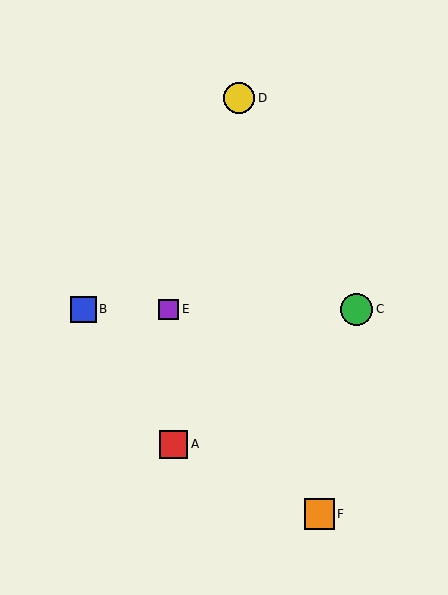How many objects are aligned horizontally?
3 objects (B, C, E) are aligned horizontally.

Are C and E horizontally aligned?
Yes, both are at y≈309.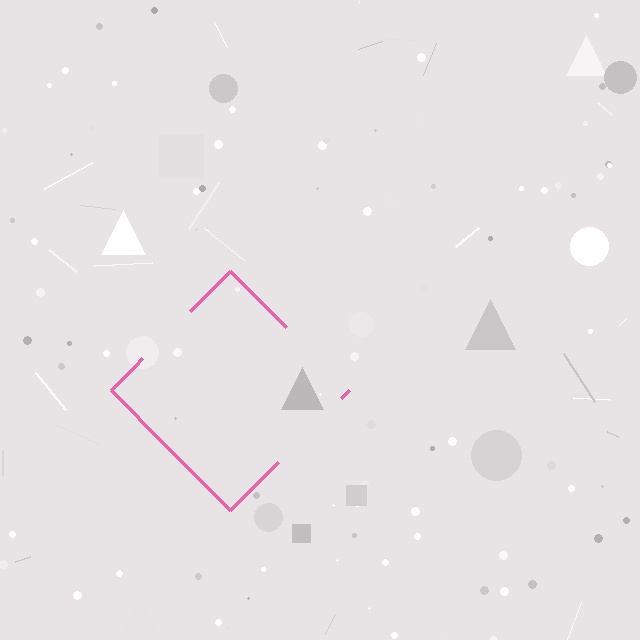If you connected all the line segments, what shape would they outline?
They would outline a diamond.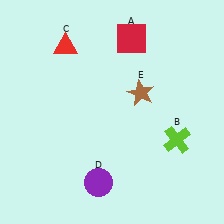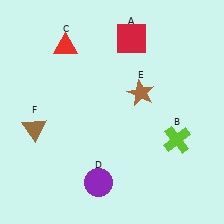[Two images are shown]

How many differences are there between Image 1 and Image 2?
There is 1 difference between the two images.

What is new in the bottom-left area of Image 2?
A brown triangle (F) was added in the bottom-left area of Image 2.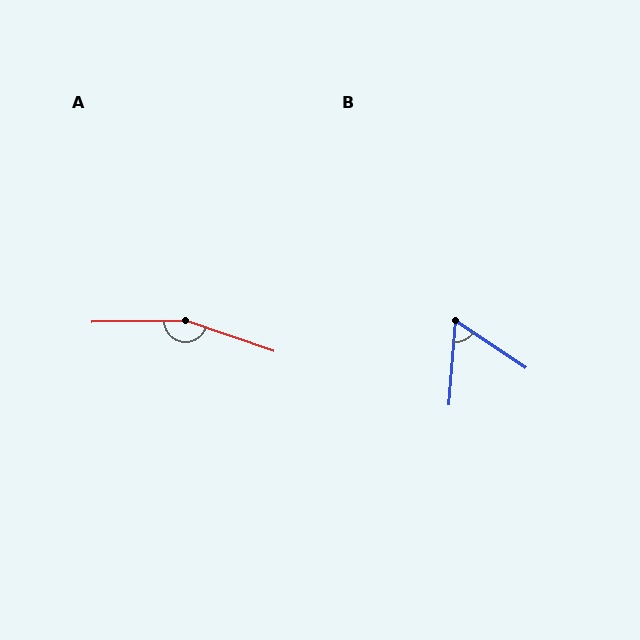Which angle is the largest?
A, at approximately 160 degrees.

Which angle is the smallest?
B, at approximately 61 degrees.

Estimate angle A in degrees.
Approximately 160 degrees.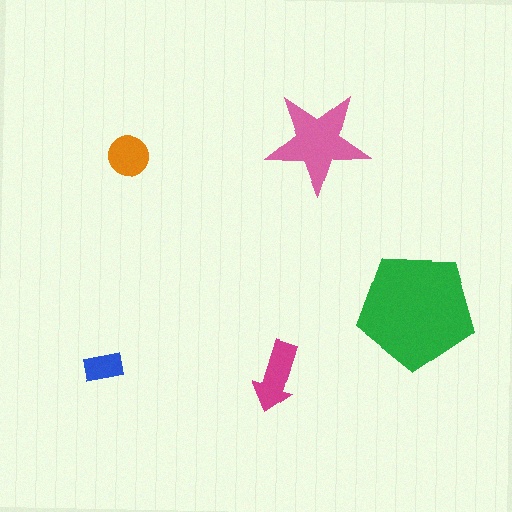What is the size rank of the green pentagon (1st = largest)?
1st.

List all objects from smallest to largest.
The blue rectangle, the orange circle, the magenta arrow, the pink star, the green pentagon.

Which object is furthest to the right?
The green pentagon is rightmost.